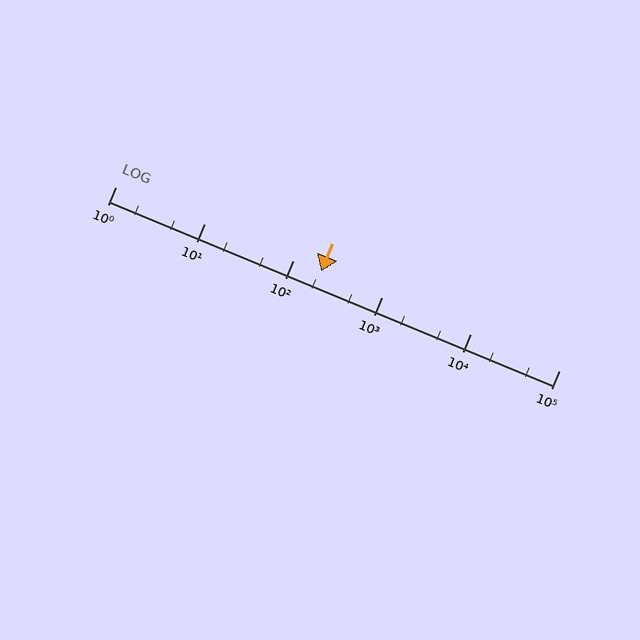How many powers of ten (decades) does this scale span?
The scale spans 5 decades, from 1 to 100000.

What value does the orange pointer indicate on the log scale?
The pointer indicates approximately 210.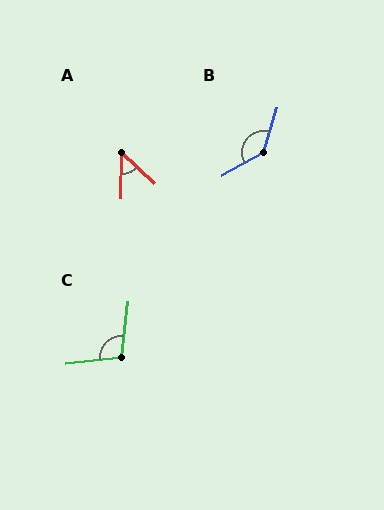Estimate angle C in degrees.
Approximately 103 degrees.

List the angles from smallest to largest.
A (47°), C (103°), B (135°).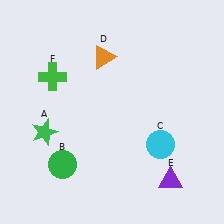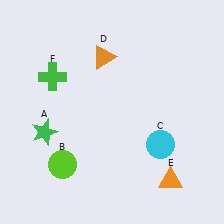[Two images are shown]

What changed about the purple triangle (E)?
In Image 1, E is purple. In Image 2, it changed to orange.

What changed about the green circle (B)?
In Image 1, B is green. In Image 2, it changed to lime.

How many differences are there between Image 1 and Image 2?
There are 2 differences between the two images.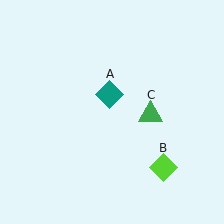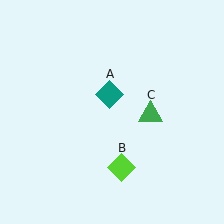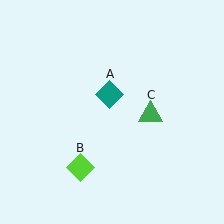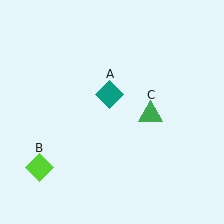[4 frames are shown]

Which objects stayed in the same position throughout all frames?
Teal diamond (object A) and green triangle (object C) remained stationary.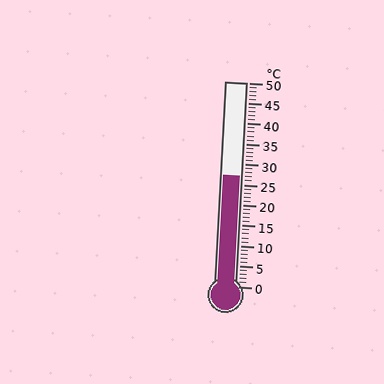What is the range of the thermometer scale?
The thermometer scale ranges from 0°C to 50°C.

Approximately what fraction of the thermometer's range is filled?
The thermometer is filled to approximately 55% of its range.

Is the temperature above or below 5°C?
The temperature is above 5°C.